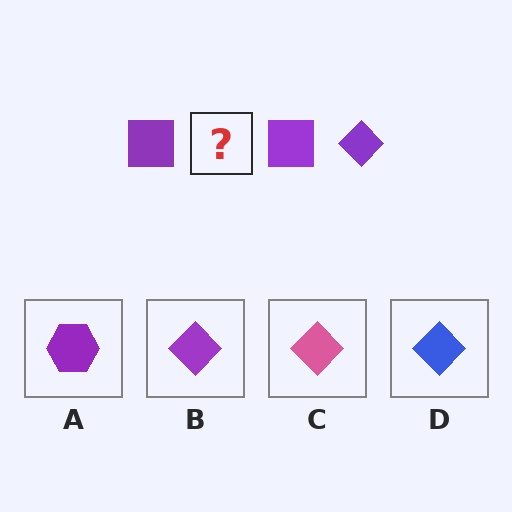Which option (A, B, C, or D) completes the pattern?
B.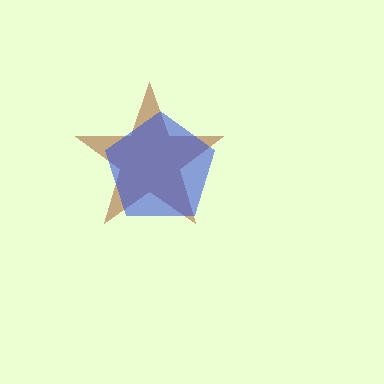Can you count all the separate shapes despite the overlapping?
Yes, there are 2 separate shapes.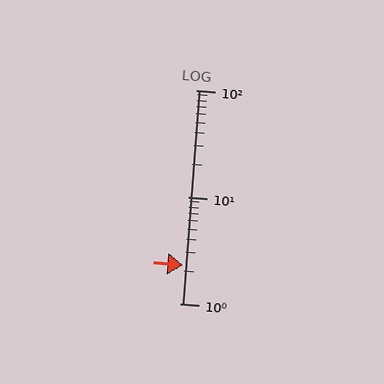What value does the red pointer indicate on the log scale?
The pointer indicates approximately 2.3.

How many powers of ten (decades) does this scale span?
The scale spans 2 decades, from 1 to 100.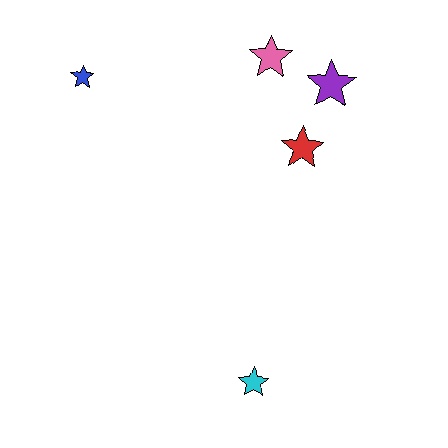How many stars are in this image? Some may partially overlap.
There are 5 stars.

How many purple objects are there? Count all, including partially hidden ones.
There is 1 purple object.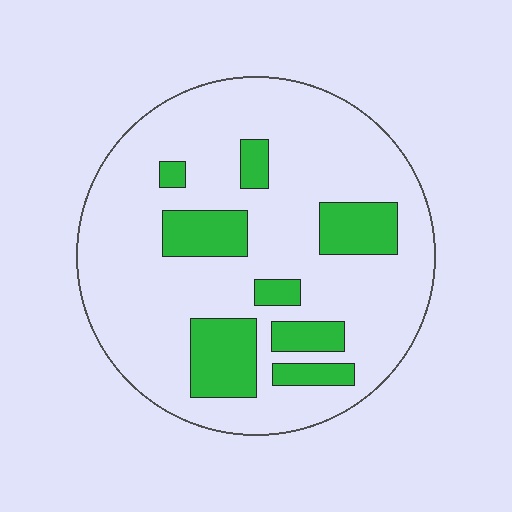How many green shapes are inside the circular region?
8.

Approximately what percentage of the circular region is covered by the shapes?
Approximately 20%.